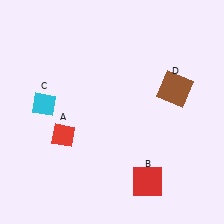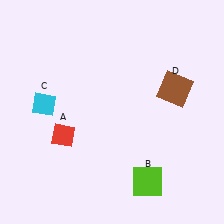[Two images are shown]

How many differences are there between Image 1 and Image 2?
There is 1 difference between the two images.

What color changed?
The square (B) changed from red in Image 1 to lime in Image 2.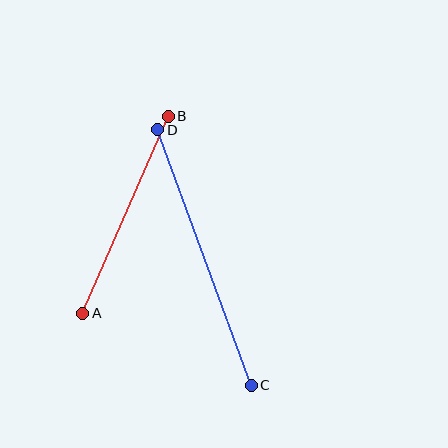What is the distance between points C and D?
The distance is approximately 272 pixels.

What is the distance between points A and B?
The distance is approximately 214 pixels.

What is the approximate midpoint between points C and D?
The midpoint is at approximately (205, 258) pixels.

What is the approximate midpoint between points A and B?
The midpoint is at approximately (126, 215) pixels.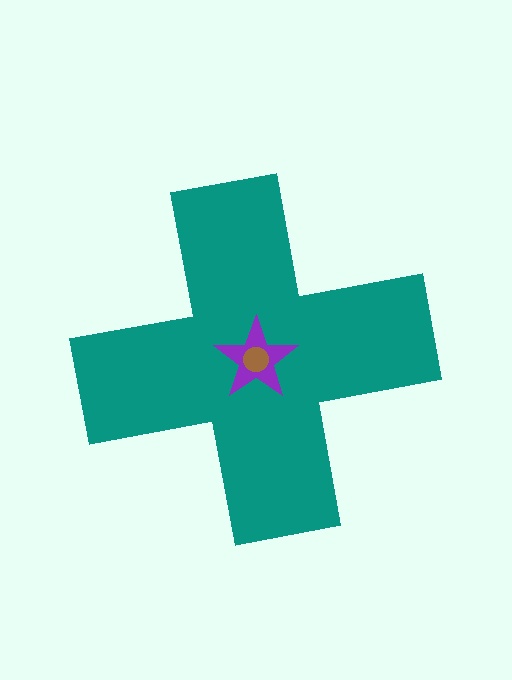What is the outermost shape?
The teal cross.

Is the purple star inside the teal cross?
Yes.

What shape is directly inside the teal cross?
The purple star.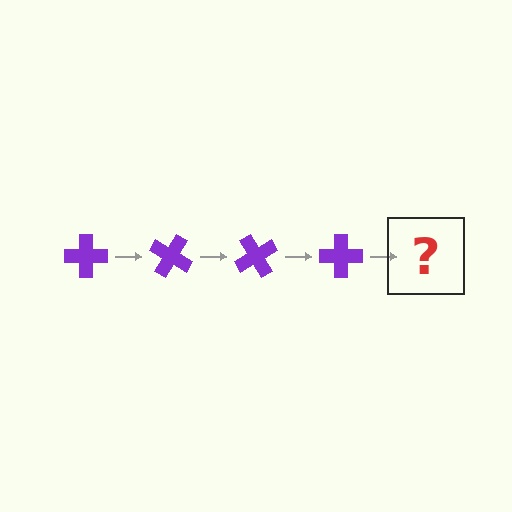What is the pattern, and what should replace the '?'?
The pattern is that the cross rotates 30 degrees each step. The '?' should be a purple cross rotated 120 degrees.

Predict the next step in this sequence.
The next step is a purple cross rotated 120 degrees.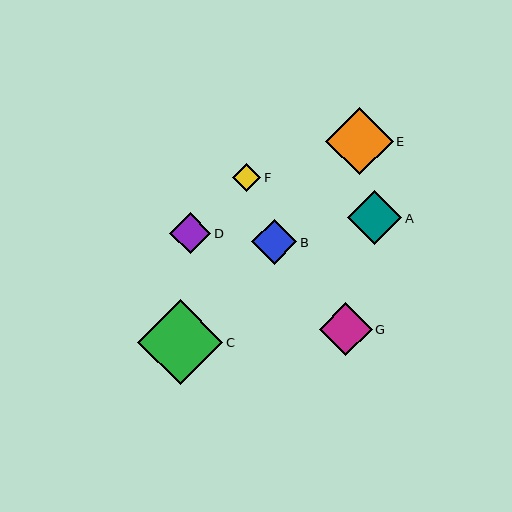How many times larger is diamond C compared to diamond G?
Diamond C is approximately 1.6 times the size of diamond G.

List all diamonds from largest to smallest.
From largest to smallest: C, E, A, G, B, D, F.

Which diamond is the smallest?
Diamond F is the smallest with a size of approximately 28 pixels.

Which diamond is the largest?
Diamond C is the largest with a size of approximately 85 pixels.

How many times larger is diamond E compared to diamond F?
Diamond E is approximately 2.4 times the size of diamond F.